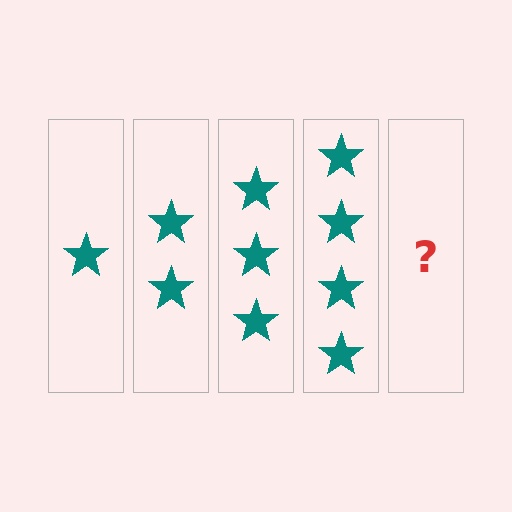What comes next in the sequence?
The next element should be 5 stars.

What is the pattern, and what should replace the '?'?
The pattern is that each step adds one more star. The '?' should be 5 stars.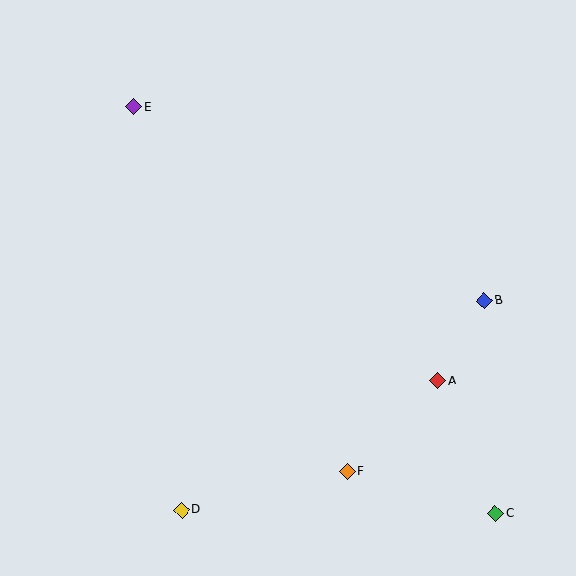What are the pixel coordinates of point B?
Point B is at (484, 301).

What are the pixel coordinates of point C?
Point C is at (495, 513).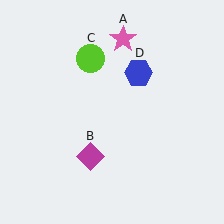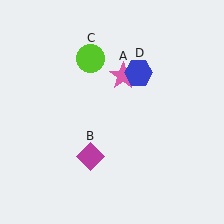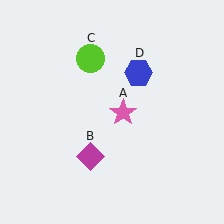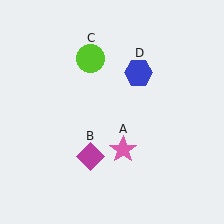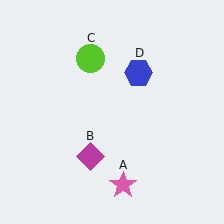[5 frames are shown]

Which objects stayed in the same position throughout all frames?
Magenta diamond (object B) and lime circle (object C) and blue hexagon (object D) remained stationary.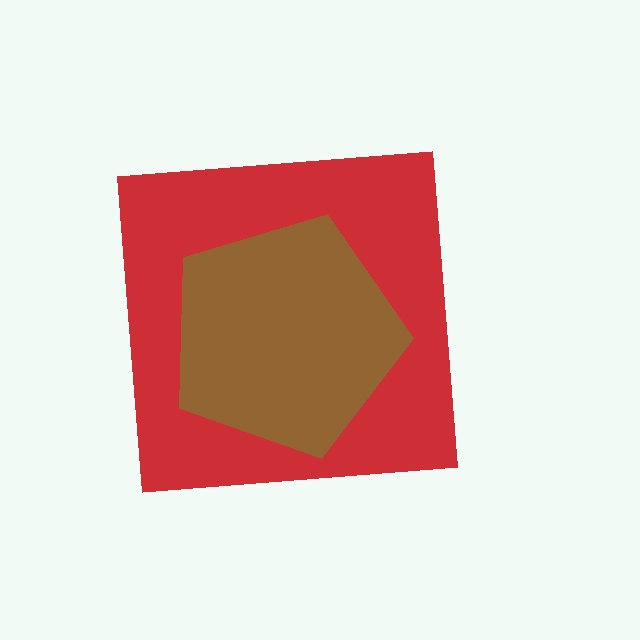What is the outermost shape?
The red square.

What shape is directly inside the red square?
The brown pentagon.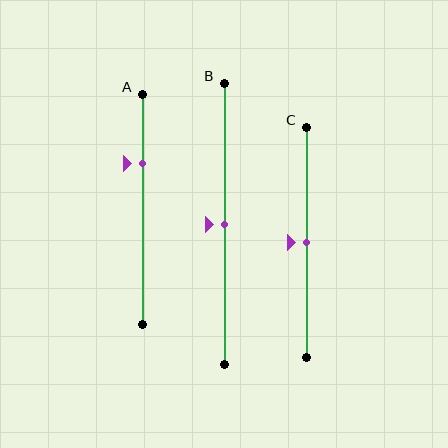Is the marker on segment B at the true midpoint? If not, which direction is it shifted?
Yes, the marker on segment B is at the true midpoint.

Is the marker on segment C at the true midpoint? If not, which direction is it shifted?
Yes, the marker on segment C is at the true midpoint.